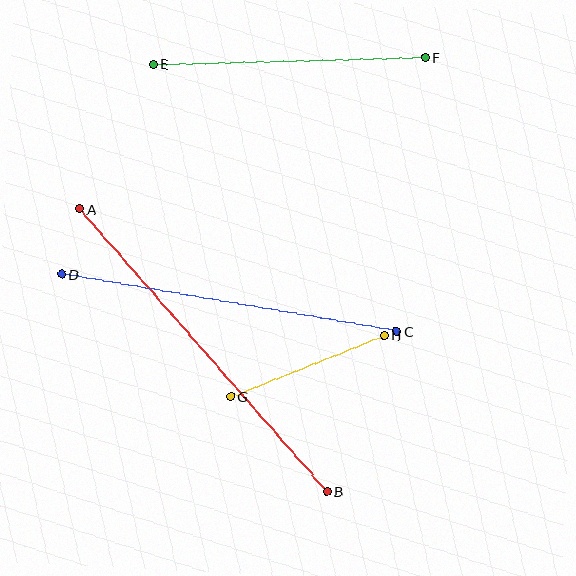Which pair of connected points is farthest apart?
Points A and B are farthest apart.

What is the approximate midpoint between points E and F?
The midpoint is at approximately (289, 61) pixels.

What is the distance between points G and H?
The distance is approximately 165 pixels.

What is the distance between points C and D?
The distance is approximately 340 pixels.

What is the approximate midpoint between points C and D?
The midpoint is at approximately (229, 303) pixels.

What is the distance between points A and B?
The distance is approximately 375 pixels.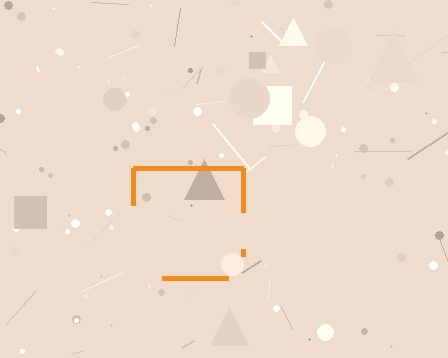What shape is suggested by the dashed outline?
The dashed outline suggests a square.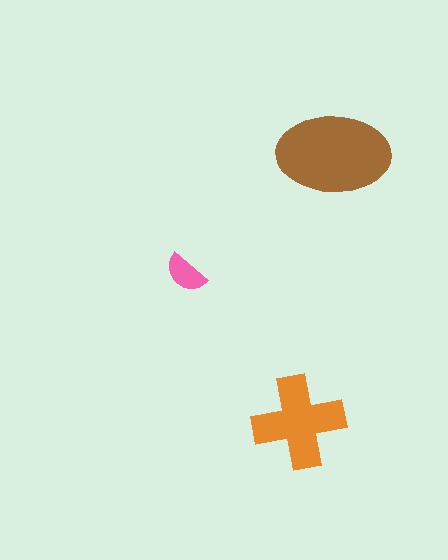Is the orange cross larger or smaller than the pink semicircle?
Larger.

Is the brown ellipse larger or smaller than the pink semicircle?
Larger.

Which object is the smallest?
The pink semicircle.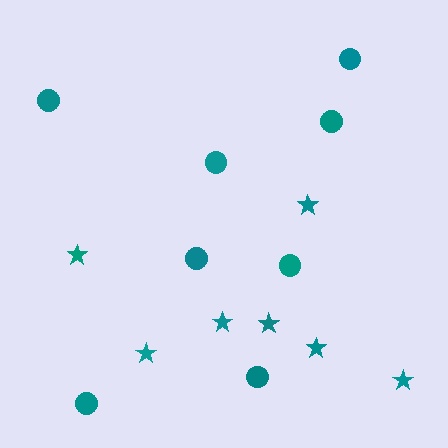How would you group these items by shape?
There are 2 groups: one group of stars (7) and one group of circles (8).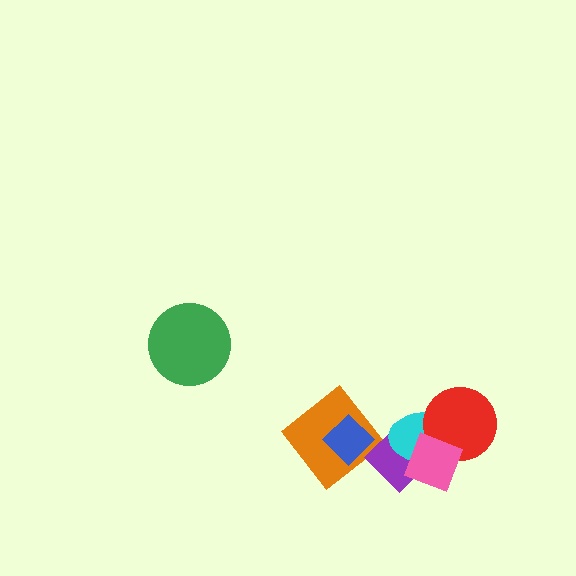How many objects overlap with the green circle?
0 objects overlap with the green circle.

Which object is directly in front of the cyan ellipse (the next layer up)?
The red circle is directly in front of the cyan ellipse.